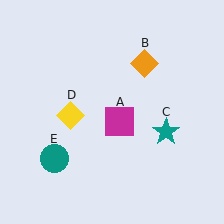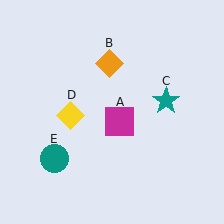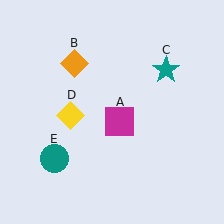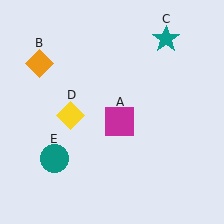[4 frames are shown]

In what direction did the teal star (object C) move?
The teal star (object C) moved up.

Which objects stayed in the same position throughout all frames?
Magenta square (object A) and yellow diamond (object D) and teal circle (object E) remained stationary.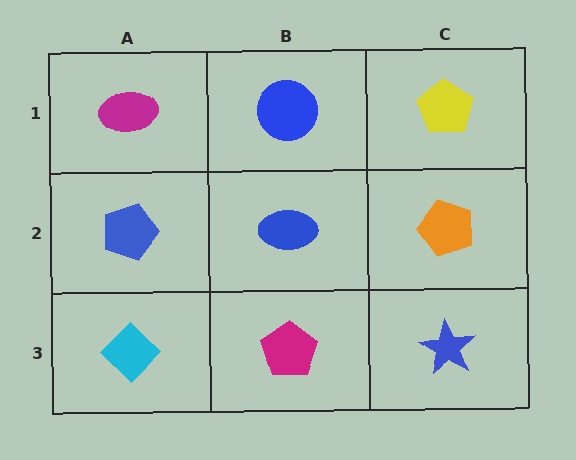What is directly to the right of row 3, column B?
A blue star.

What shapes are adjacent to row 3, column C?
An orange pentagon (row 2, column C), a magenta pentagon (row 3, column B).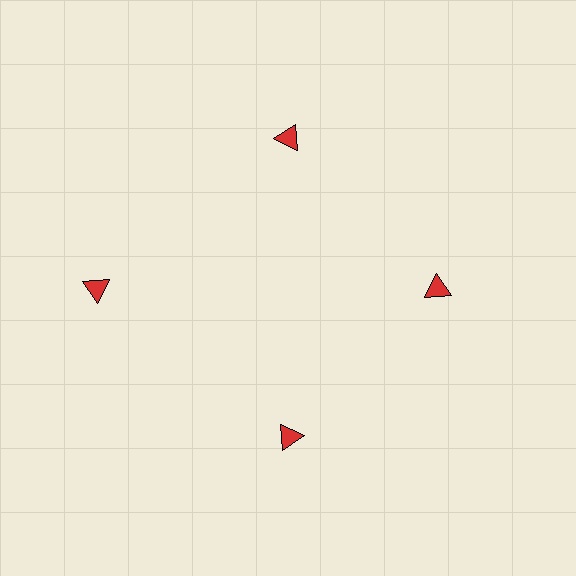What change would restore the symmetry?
The symmetry would be restored by moving it inward, back onto the ring so that all 4 triangles sit at equal angles and equal distance from the center.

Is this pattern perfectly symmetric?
No. The 4 red triangles are arranged in a ring, but one element near the 9 o'clock position is pushed outward from the center, breaking the 4-fold rotational symmetry.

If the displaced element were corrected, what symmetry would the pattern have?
It would have 4-fold rotational symmetry — the pattern would map onto itself every 90 degrees.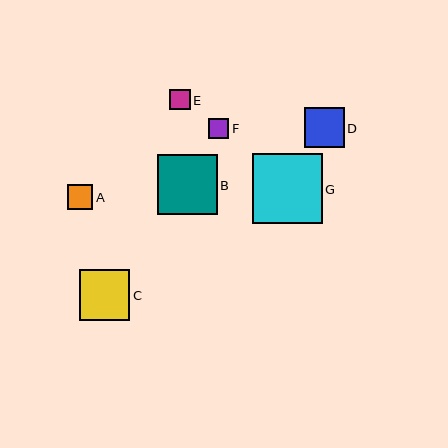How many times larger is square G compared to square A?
Square G is approximately 2.8 times the size of square A.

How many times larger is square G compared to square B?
Square G is approximately 1.2 times the size of square B.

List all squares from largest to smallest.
From largest to smallest: G, B, C, D, A, F, E.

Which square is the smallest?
Square E is the smallest with a size of approximately 20 pixels.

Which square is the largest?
Square G is the largest with a size of approximately 70 pixels.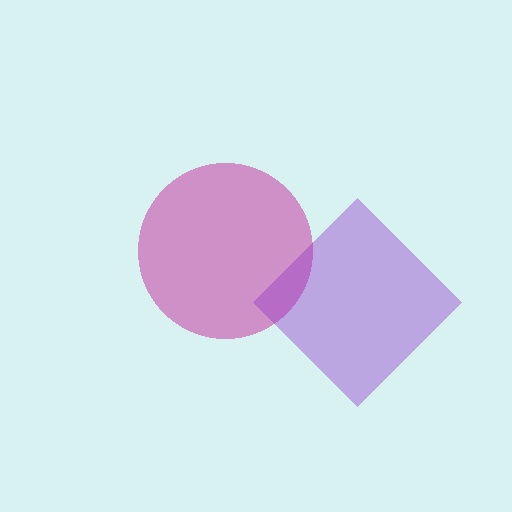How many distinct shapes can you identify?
There are 2 distinct shapes: a magenta circle, a purple diamond.